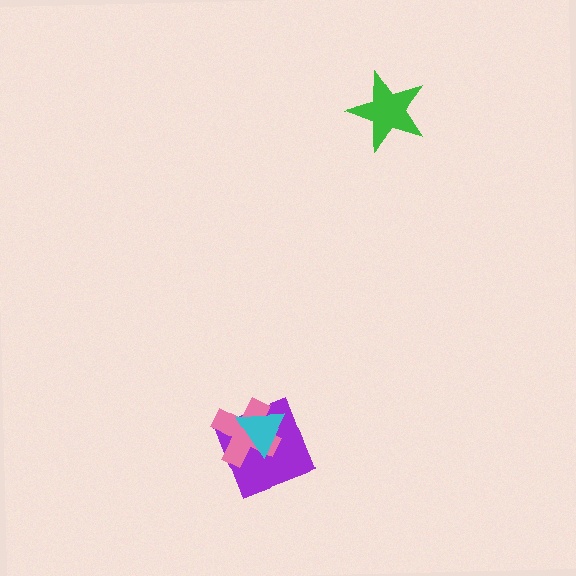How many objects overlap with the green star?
0 objects overlap with the green star.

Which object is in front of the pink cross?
The cyan triangle is in front of the pink cross.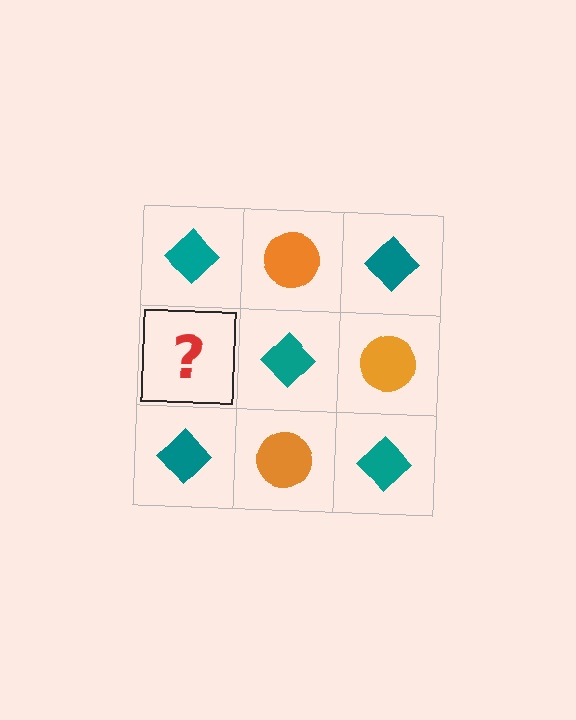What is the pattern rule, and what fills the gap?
The rule is that it alternates teal diamond and orange circle in a checkerboard pattern. The gap should be filled with an orange circle.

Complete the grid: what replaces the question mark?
The question mark should be replaced with an orange circle.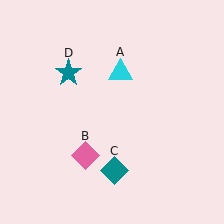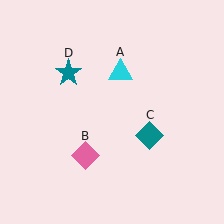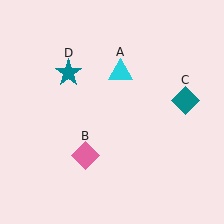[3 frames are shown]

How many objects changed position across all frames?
1 object changed position: teal diamond (object C).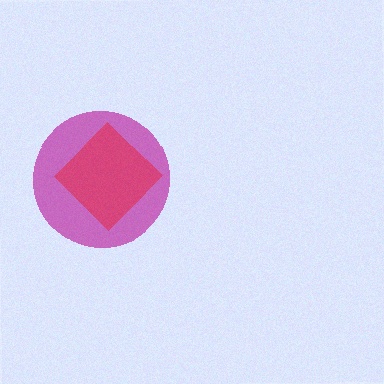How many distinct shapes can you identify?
There are 2 distinct shapes: a magenta circle, a red diamond.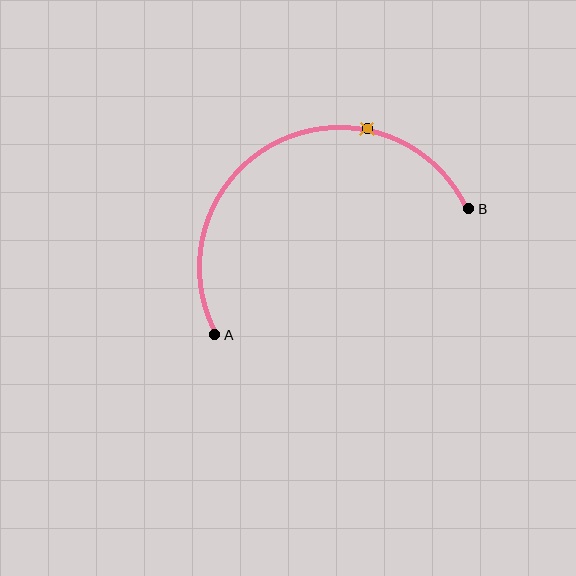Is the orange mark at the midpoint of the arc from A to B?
No. The orange mark lies on the arc but is closer to endpoint B. The arc midpoint would be at the point on the curve equidistant along the arc from both A and B.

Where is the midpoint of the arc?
The arc midpoint is the point on the curve farthest from the straight line joining A and B. It sits above that line.